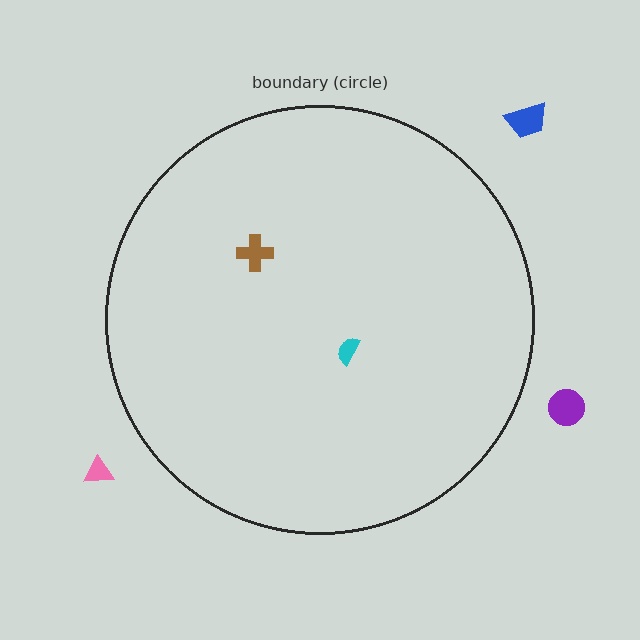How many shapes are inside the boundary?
2 inside, 3 outside.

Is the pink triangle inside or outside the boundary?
Outside.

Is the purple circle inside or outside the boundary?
Outside.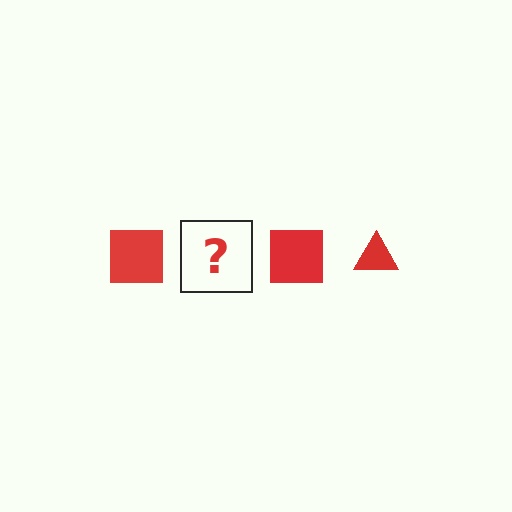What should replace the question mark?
The question mark should be replaced with a red triangle.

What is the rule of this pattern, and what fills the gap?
The rule is that the pattern cycles through square, triangle shapes in red. The gap should be filled with a red triangle.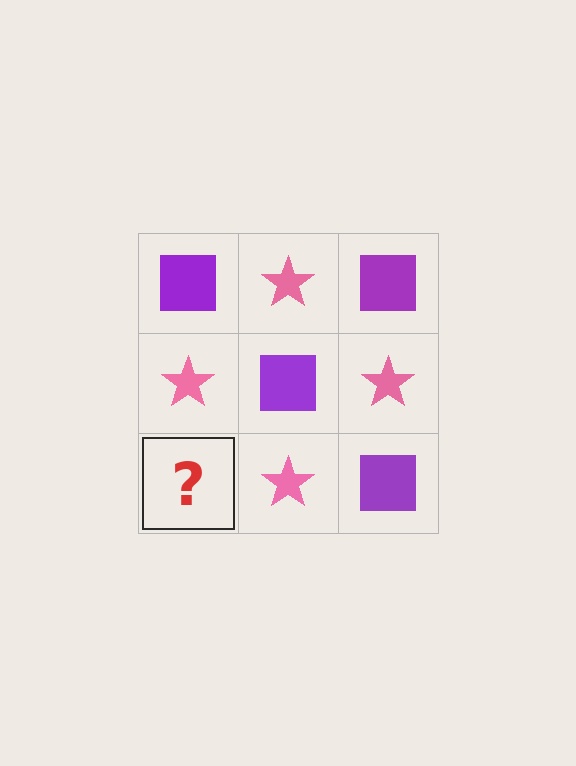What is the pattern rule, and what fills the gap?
The rule is that it alternates purple square and pink star in a checkerboard pattern. The gap should be filled with a purple square.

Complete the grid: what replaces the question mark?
The question mark should be replaced with a purple square.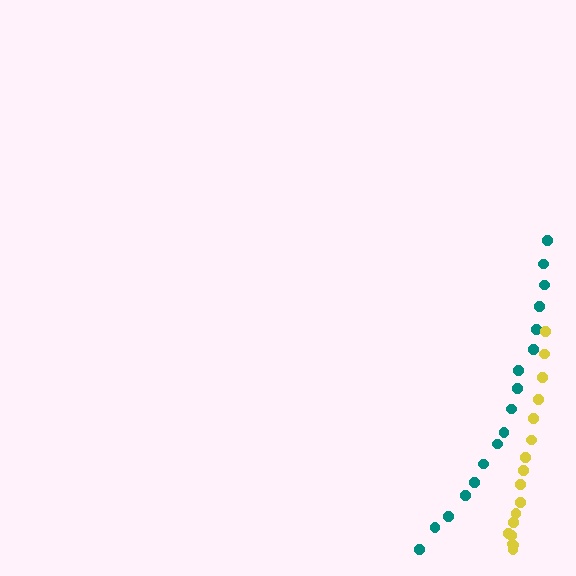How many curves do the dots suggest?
There are 2 distinct paths.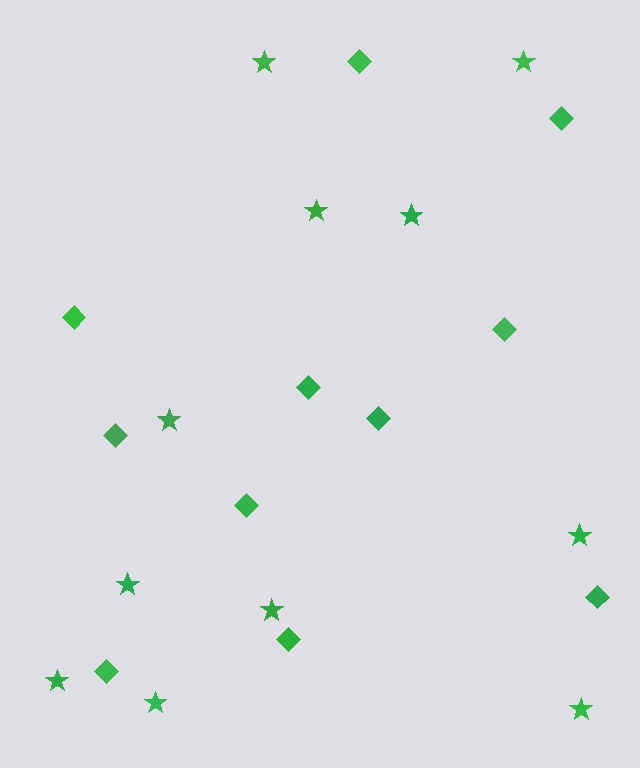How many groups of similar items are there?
There are 2 groups: one group of diamonds (11) and one group of stars (11).